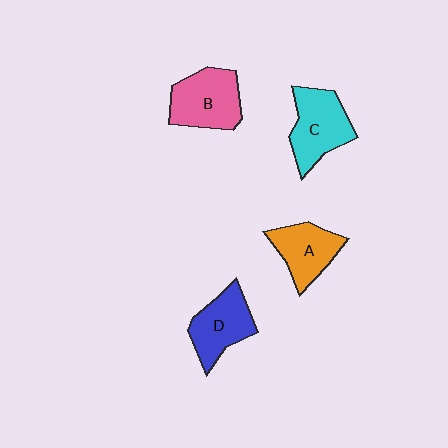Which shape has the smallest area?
Shape A (orange).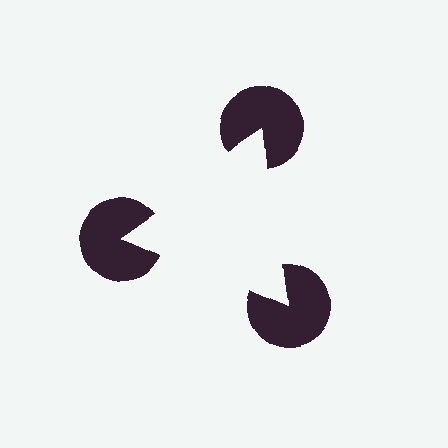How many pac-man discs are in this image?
There are 3 — one at each vertex of the illusory triangle.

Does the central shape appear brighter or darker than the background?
It typically appears slightly brighter than the background, even though no actual brightness change is drawn.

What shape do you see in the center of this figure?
An illusory triangle — its edges are inferred from the aligned wedge cuts in the pac-man discs, not physically drawn.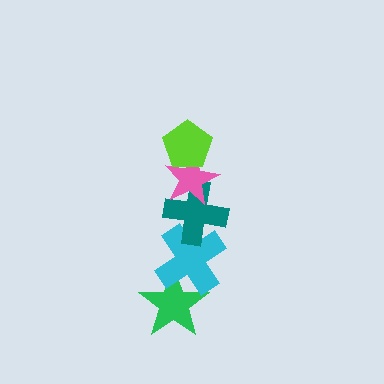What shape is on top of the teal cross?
The pink star is on top of the teal cross.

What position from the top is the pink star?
The pink star is 2nd from the top.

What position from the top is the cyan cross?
The cyan cross is 4th from the top.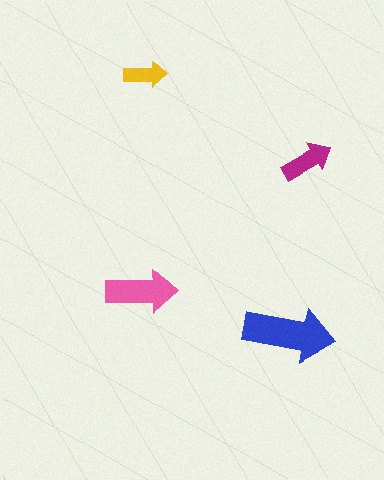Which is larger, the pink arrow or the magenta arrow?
The pink one.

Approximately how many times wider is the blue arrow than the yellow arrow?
About 2 times wider.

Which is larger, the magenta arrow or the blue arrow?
The blue one.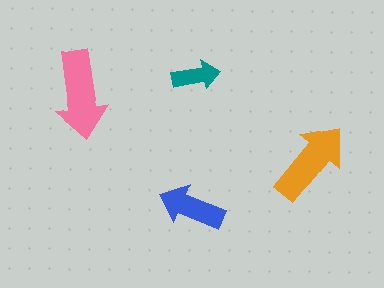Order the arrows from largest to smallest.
the pink one, the orange one, the blue one, the teal one.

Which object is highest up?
The teal arrow is topmost.